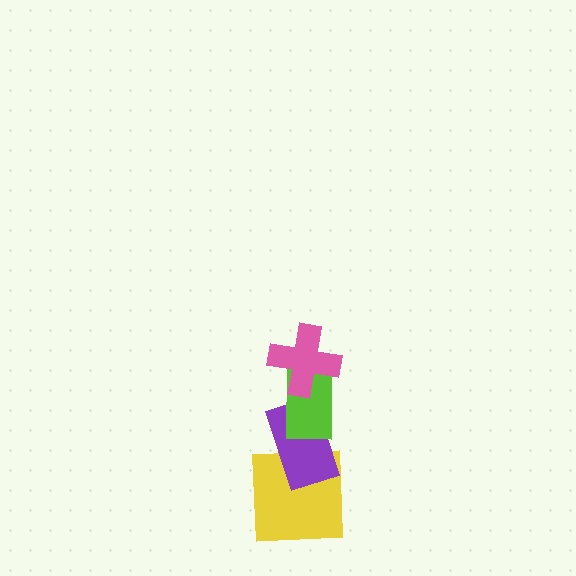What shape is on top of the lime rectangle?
The pink cross is on top of the lime rectangle.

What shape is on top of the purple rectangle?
The lime rectangle is on top of the purple rectangle.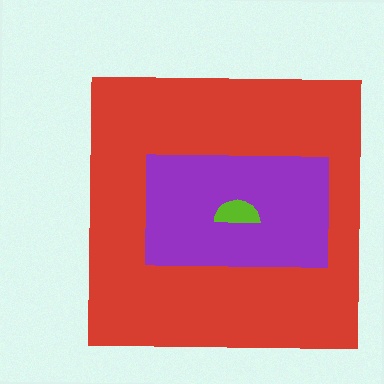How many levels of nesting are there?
3.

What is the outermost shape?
The red square.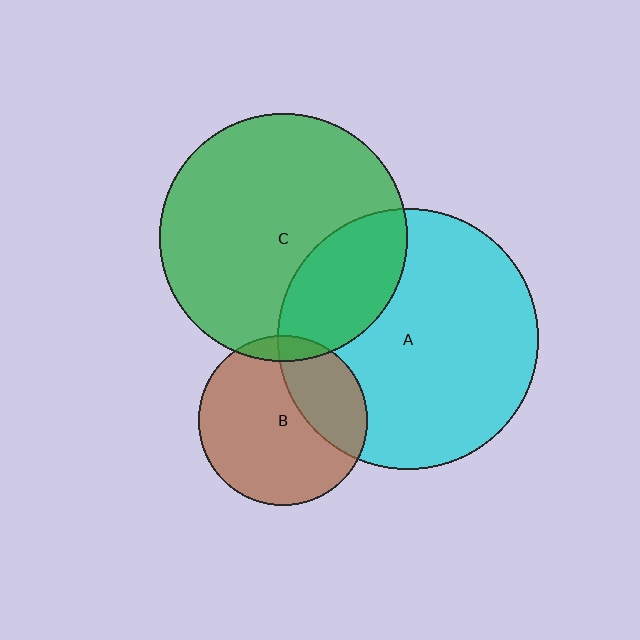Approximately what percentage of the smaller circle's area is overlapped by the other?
Approximately 30%.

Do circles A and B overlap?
Yes.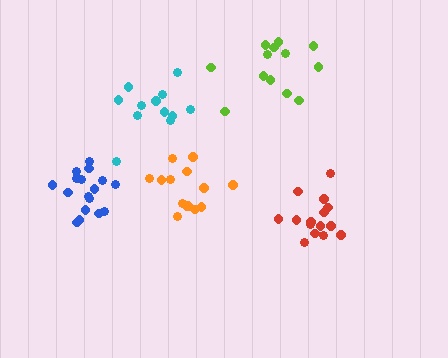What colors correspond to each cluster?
The clusters are colored: red, orange, lime, blue, cyan.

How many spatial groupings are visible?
There are 5 spatial groupings.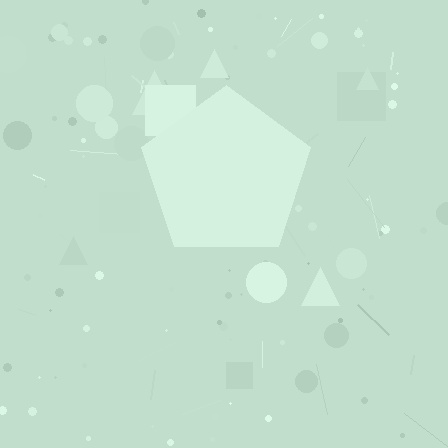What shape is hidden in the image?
A pentagon is hidden in the image.